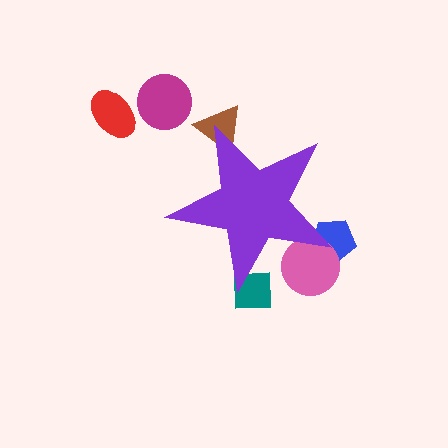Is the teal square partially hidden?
Yes, the teal square is partially hidden behind the purple star.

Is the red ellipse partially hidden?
No, the red ellipse is fully visible.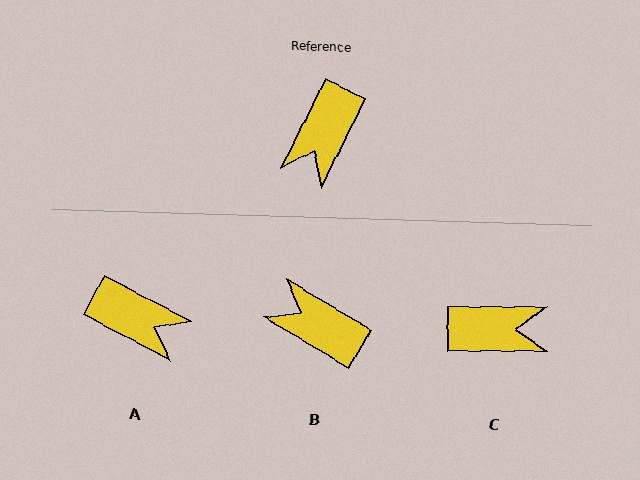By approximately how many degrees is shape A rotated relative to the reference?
Approximately 88 degrees counter-clockwise.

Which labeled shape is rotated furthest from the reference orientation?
C, about 116 degrees away.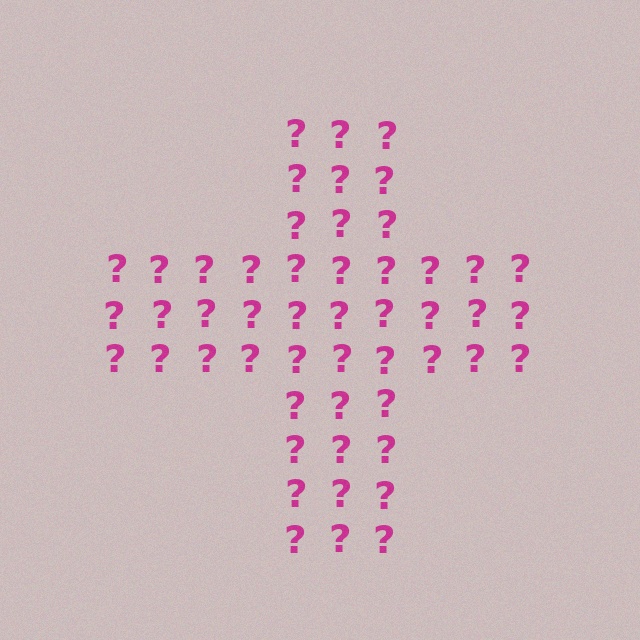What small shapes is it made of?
It is made of small question marks.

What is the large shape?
The large shape is a cross.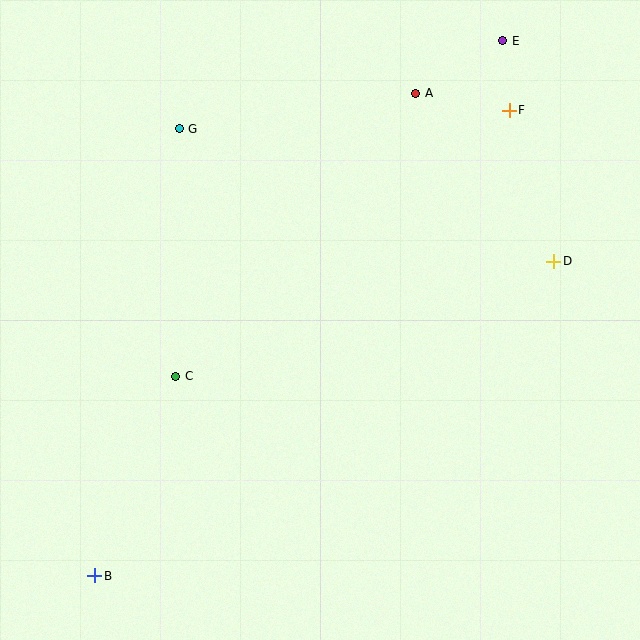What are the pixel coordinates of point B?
Point B is at (95, 576).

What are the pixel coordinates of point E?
Point E is at (503, 41).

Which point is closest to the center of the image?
Point C at (176, 376) is closest to the center.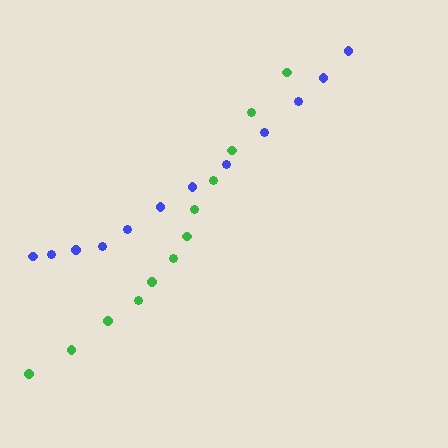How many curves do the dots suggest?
There are 2 distinct paths.